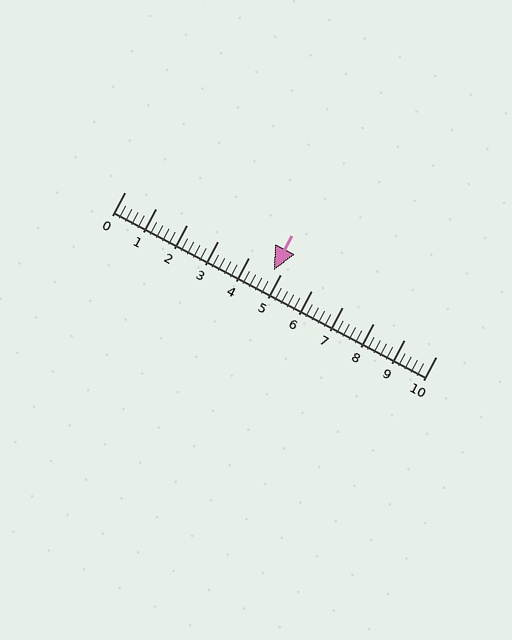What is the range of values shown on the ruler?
The ruler shows values from 0 to 10.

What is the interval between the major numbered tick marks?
The major tick marks are spaced 1 units apart.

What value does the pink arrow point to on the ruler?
The pink arrow points to approximately 4.8.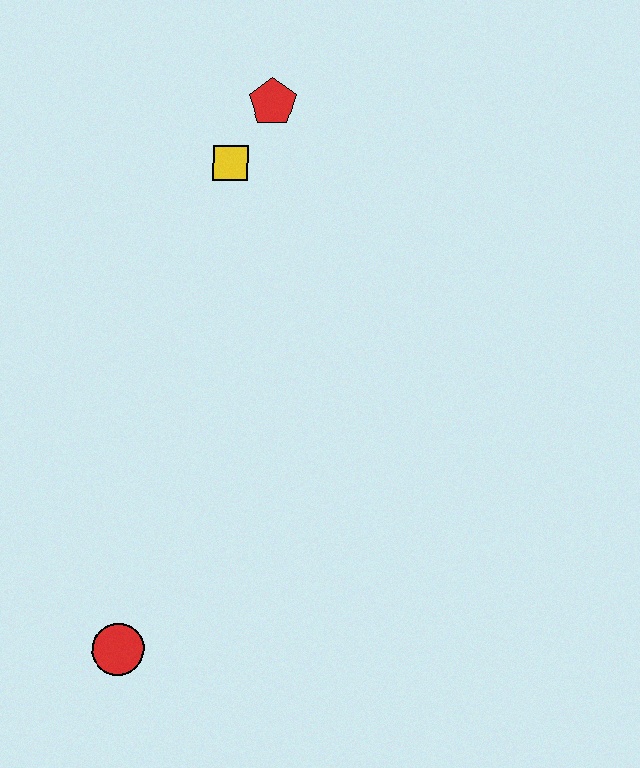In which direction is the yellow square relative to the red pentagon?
The yellow square is below the red pentagon.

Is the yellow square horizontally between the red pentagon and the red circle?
Yes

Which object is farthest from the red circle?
The red pentagon is farthest from the red circle.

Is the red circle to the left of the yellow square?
Yes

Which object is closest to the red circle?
The yellow square is closest to the red circle.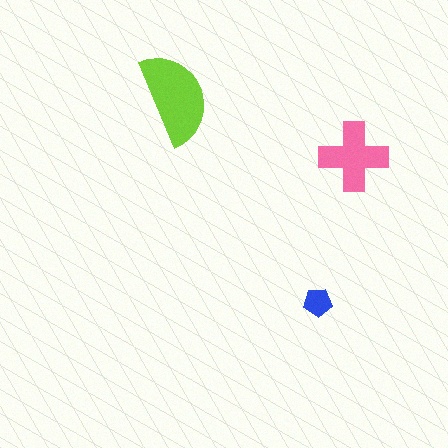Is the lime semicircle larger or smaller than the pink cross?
Larger.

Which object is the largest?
The lime semicircle.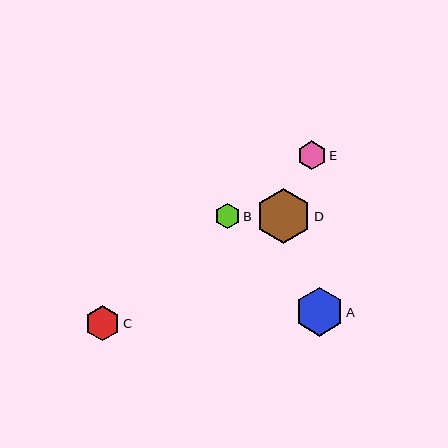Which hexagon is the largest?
Hexagon D is the largest with a size of approximately 56 pixels.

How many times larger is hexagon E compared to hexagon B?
Hexagon E is approximately 1.1 times the size of hexagon B.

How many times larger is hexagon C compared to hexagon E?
Hexagon C is approximately 1.2 times the size of hexagon E.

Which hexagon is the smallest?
Hexagon B is the smallest with a size of approximately 25 pixels.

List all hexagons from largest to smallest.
From largest to smallest: D, A, C, E, B.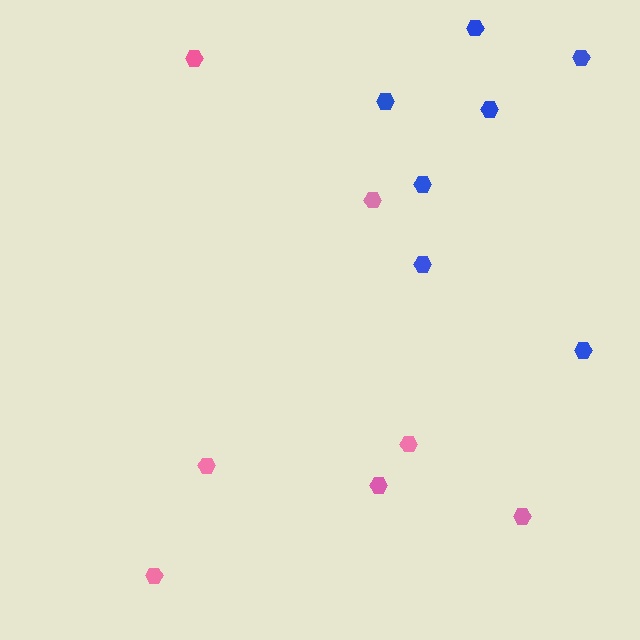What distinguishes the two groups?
There are 2 groups: one group of blue hexagons (7) and one group of pink hexagons (7).